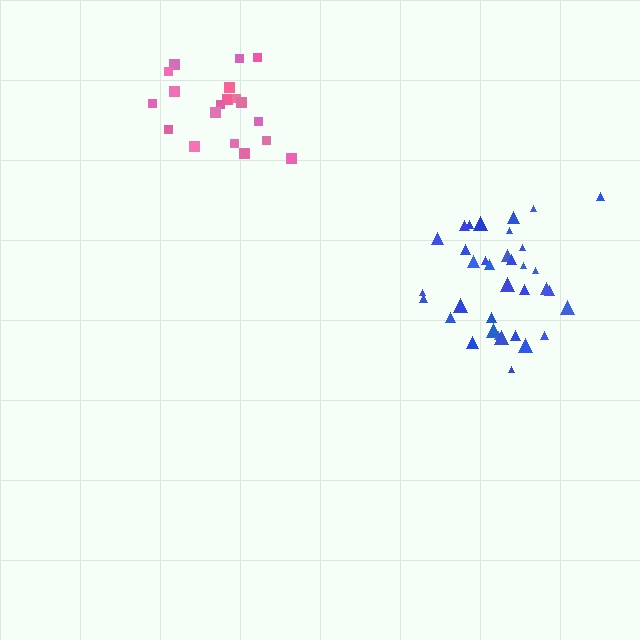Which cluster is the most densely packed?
Blue.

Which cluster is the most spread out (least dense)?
Pink.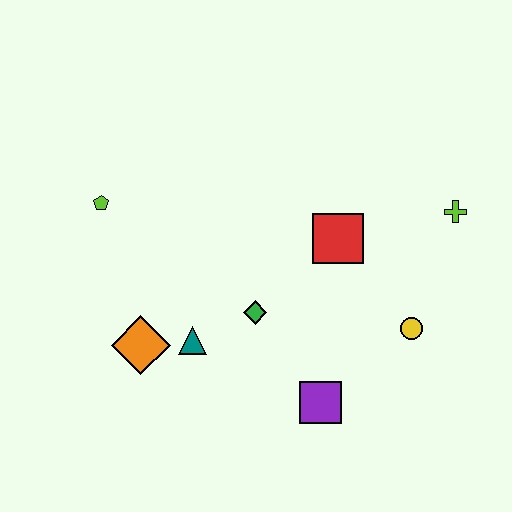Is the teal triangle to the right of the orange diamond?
Yes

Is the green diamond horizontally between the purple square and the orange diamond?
Yes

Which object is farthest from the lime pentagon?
The lime cross is farthest from the lime pentagon.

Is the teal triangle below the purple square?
No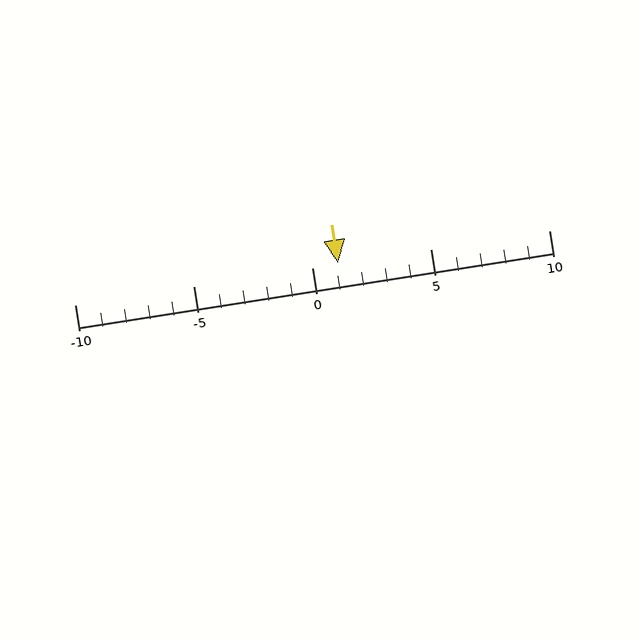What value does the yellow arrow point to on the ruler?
The yellow arrow points to approximately 1.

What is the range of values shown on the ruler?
The ruler shows values from -10 to 10.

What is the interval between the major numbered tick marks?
The major tick marks are spaced 5 units apart.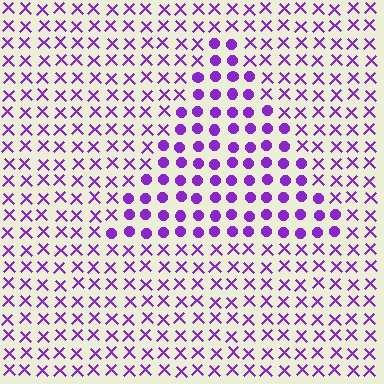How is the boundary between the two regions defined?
The boundary is defined by a change in element shape: circles inside vs. X marks outside. All elements share the same color and spacing.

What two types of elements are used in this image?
The image uses circles inside the triangle region and X marks outside it.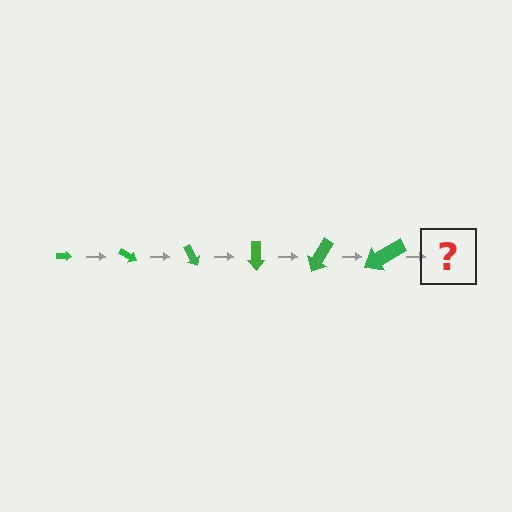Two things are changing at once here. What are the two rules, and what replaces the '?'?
The two rules are that the arrow grows larger each step and it rotates 30 degrees each step. The '?' should be an arrow, larger than the previous one and rotated 180 degrees from the start.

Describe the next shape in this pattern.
It should be an arrow, larger than the previous one and rotated 180 degrees from the start.